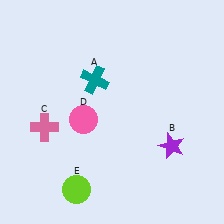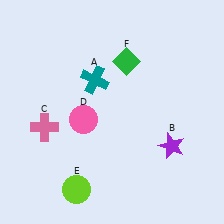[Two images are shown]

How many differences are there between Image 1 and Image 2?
There is 1 difference between the two images.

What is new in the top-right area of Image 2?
A green diamond (F) was added in the top-right area of Image 2.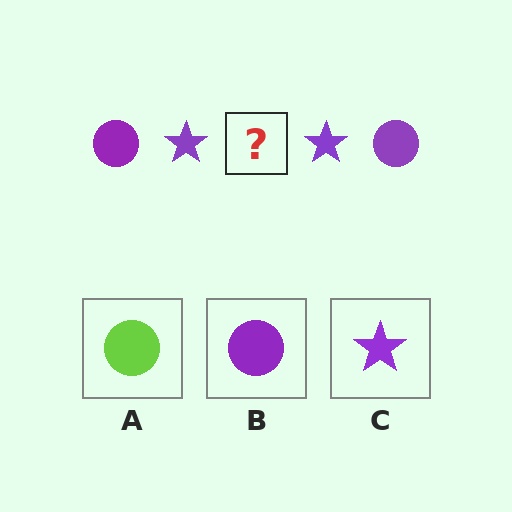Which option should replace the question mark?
Option B.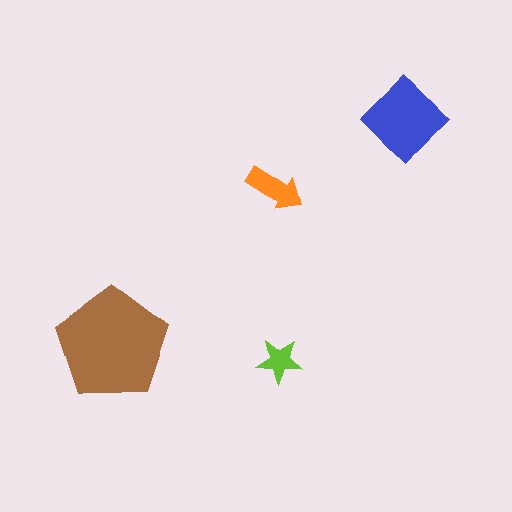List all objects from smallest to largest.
The lime star, the orange arrow, the blue diamond, the brown pentagon.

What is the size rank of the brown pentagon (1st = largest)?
1st.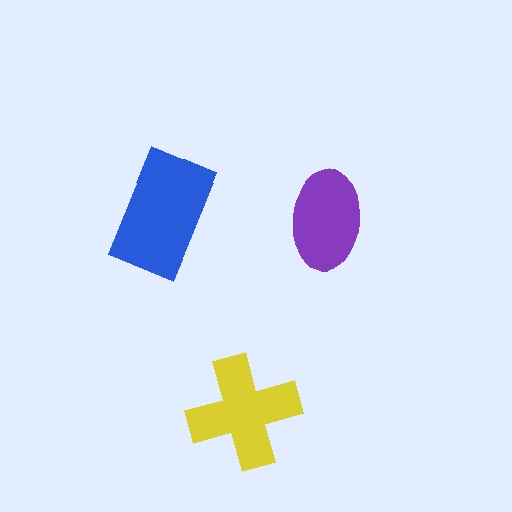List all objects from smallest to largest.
The purple ellipse, the yellow cross, the blue rectangle.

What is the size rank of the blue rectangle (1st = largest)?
1st.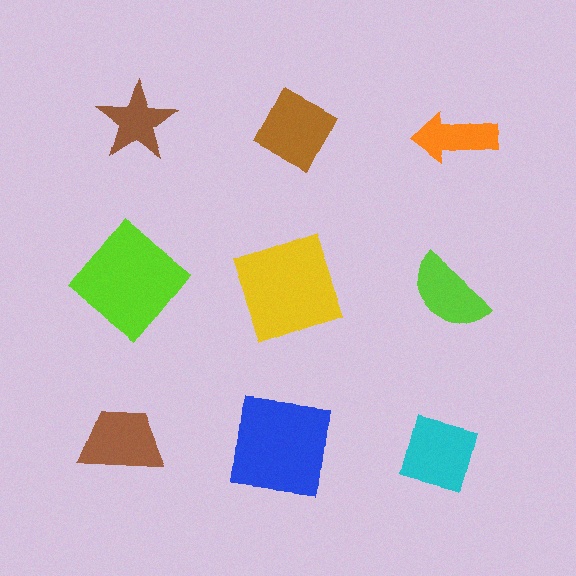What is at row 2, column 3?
A lime semicircle.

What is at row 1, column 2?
A brown diamond.